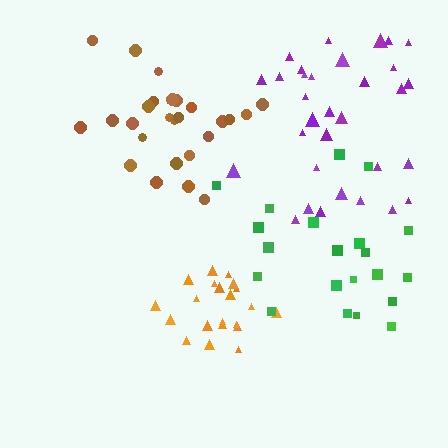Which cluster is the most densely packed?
Orange.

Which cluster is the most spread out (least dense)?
Green.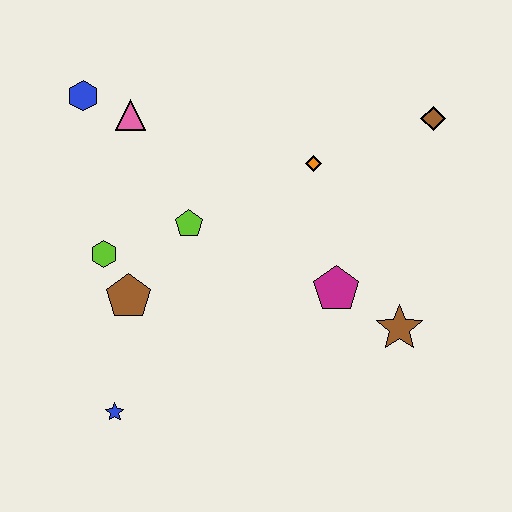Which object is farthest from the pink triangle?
The brown star is farthest from the pink triangle.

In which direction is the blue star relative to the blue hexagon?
The blue star is below the blue hexagon.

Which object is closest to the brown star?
The magenta pentagon is closest to the brown star.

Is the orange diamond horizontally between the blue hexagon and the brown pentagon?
No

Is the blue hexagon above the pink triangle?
Yes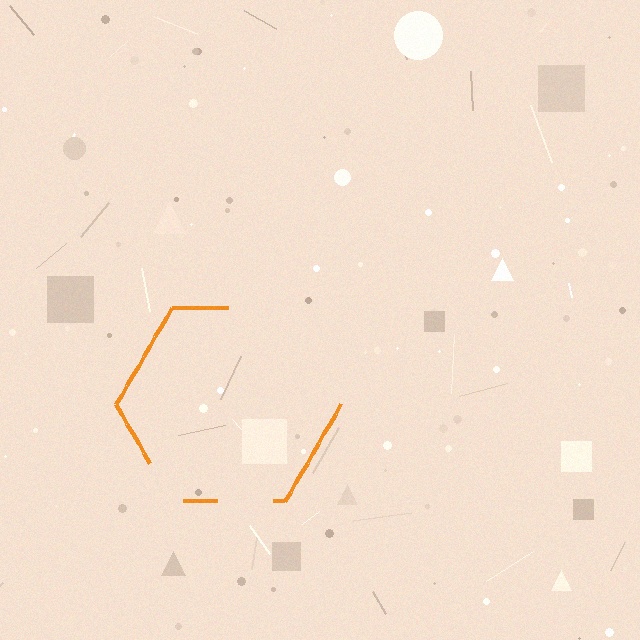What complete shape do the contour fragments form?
The contour fragments form a hexagon.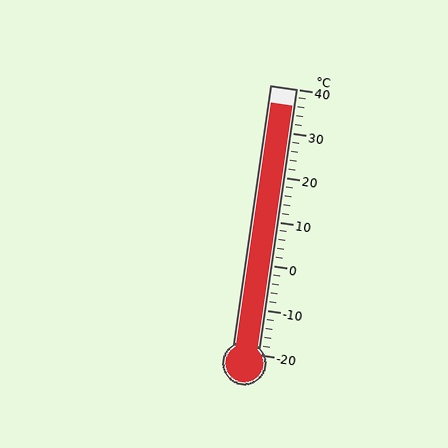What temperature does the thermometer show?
The thermometer shows approximately 36°C.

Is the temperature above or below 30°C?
The temperature is above 30°C.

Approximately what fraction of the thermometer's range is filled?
The thermometer is filled to approximately 95% of its range.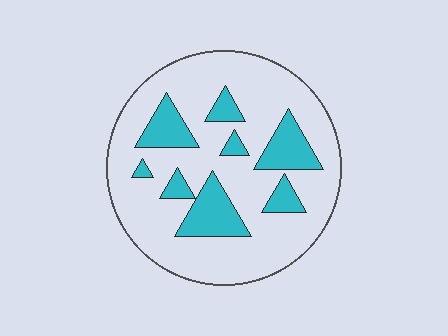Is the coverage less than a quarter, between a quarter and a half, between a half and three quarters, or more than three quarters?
Less than a quarter.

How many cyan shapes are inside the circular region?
8.